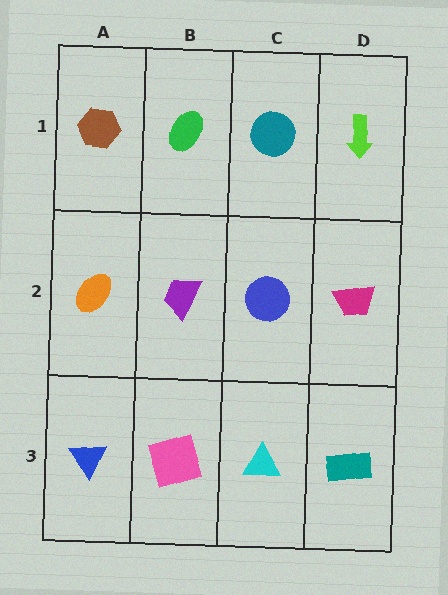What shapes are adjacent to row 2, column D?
A lime arrow (row 1, column D), a teal rectangle (row 3, column D), a blue circle (row 2, column C).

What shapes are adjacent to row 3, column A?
An orange ellipse (row 2, column A), a pink square (row 3, column B).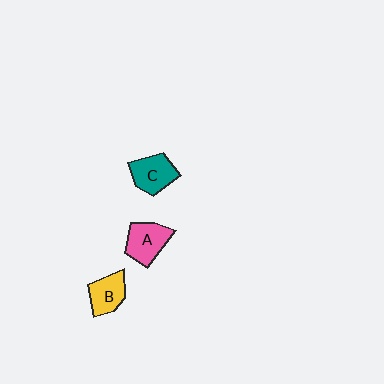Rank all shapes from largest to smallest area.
From largest to smallest: A (pink), C (teal), B (yellow).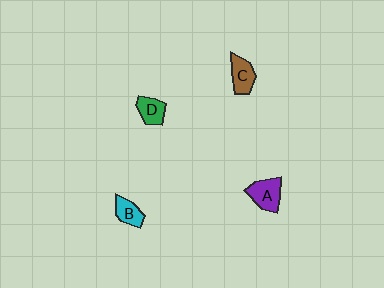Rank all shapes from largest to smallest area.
From largest to smallest: A (purple), C (brown), D (green), B (cyan).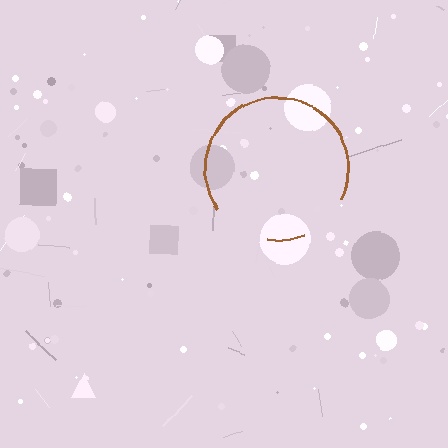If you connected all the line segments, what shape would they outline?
They would outline a circle.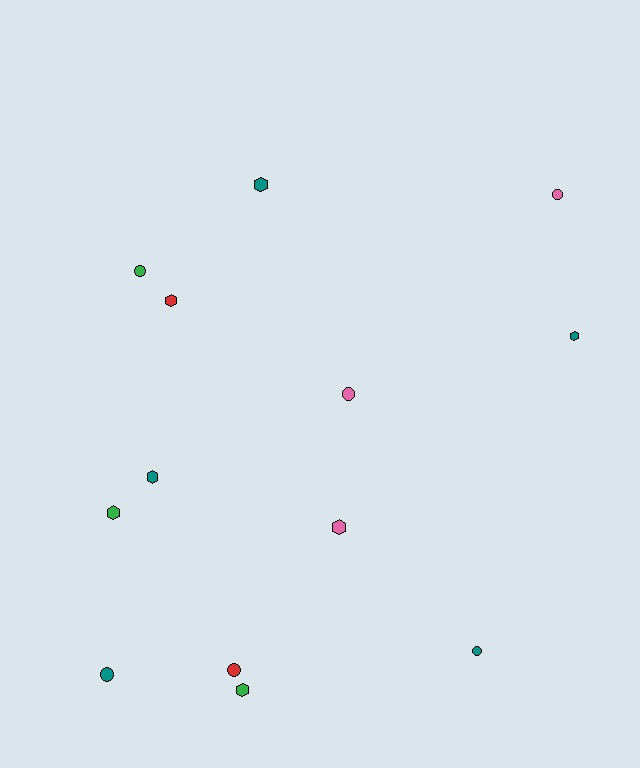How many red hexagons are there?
There is 1 red hexagon.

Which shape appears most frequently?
Hexagon, with 7 objects.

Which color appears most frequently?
Teal, with 5 objects.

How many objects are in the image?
There are 13 objects.